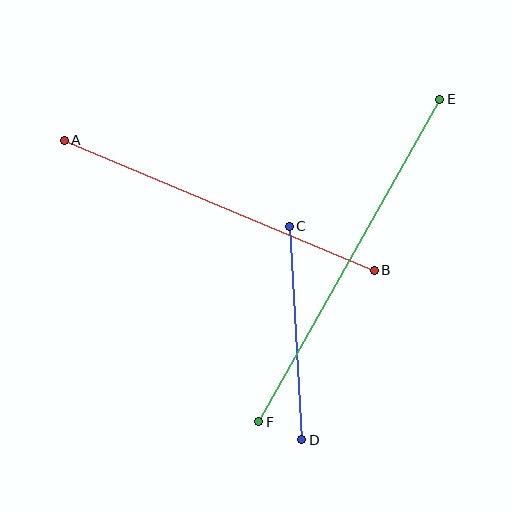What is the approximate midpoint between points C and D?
The midpoint is at approximately (295, 333) pixels.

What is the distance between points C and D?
The distance is approximately 214 pixels.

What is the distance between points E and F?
The distance is approximately 369 pixels.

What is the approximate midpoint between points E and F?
The midpoint is at approximately (349, 261) pixels.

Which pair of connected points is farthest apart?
Points E and F are farthest apart.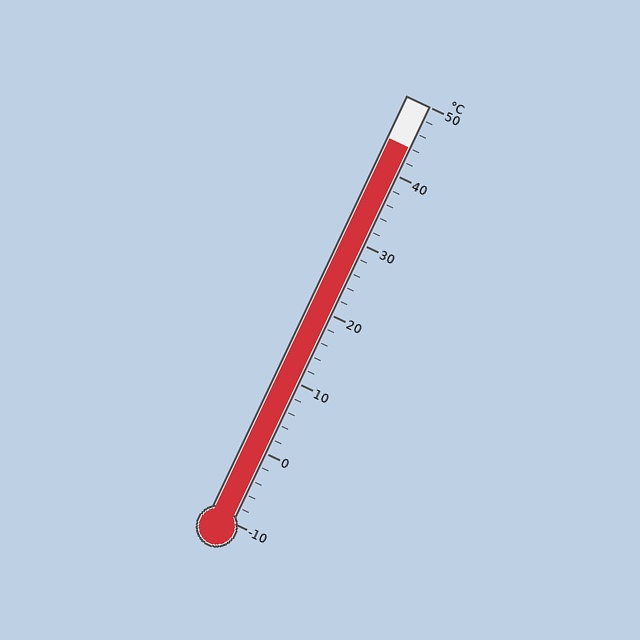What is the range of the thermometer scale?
The thermometer scale ranges from -10°C to 50°C.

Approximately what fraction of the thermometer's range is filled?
The thermometer is filled to approximately 90% of its range.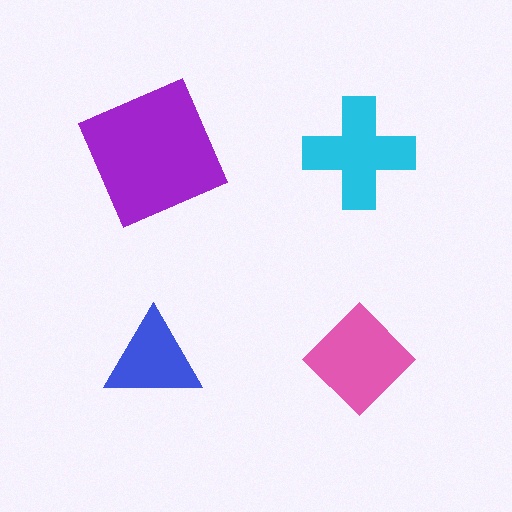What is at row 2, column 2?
A pink diamond.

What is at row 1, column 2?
A cyan cross.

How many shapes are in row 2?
2 shapes.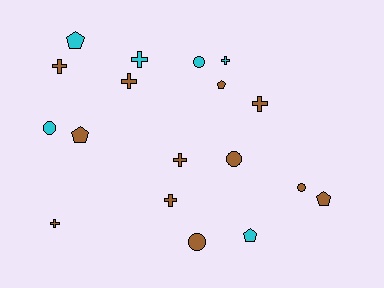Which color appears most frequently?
Brown, with 12 objects.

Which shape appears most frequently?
Cross, with 8 objects.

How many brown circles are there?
There are 3 brown circles.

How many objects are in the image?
There are 18 objects.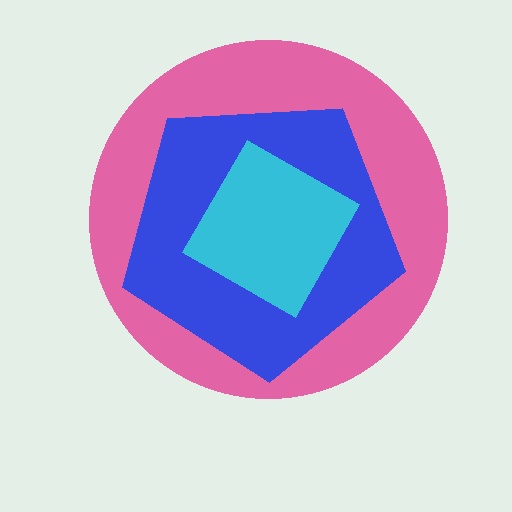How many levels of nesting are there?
3.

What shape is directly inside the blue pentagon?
The cyan square.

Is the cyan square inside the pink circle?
Yes.